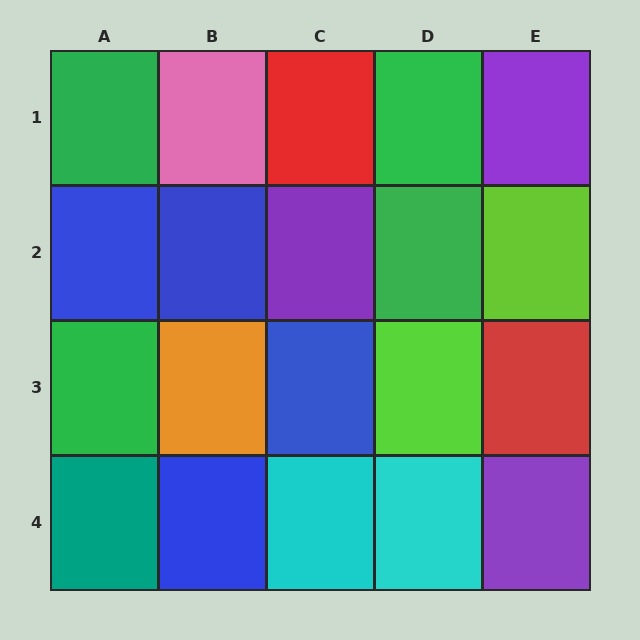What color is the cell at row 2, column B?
Blue.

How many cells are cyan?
2 cells are cyan.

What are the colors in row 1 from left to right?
Green, pink, red, green, purple.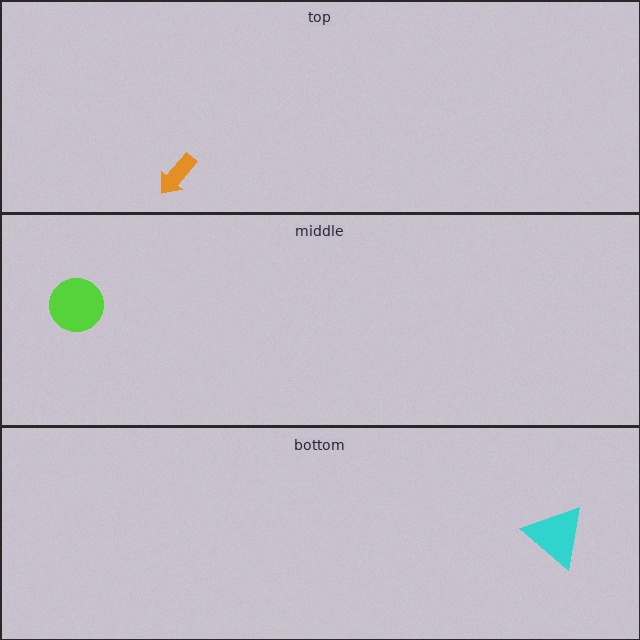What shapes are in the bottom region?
The cyan triangle.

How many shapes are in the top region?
1.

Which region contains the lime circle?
The middle region.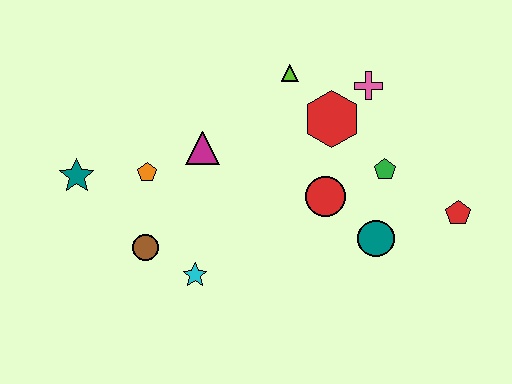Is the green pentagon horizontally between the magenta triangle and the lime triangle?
No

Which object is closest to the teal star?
The orange pentagon is closest to the teal star.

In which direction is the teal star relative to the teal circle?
The teal star is to the left of the teal circle.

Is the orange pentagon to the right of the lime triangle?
No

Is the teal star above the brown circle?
Yes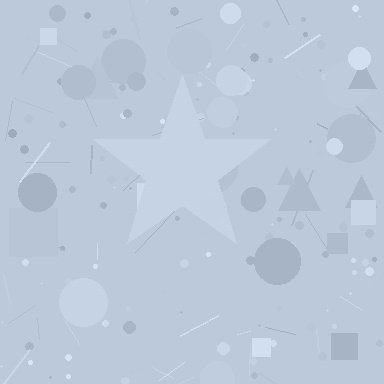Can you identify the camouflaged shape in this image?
The camouflaged shape is a star.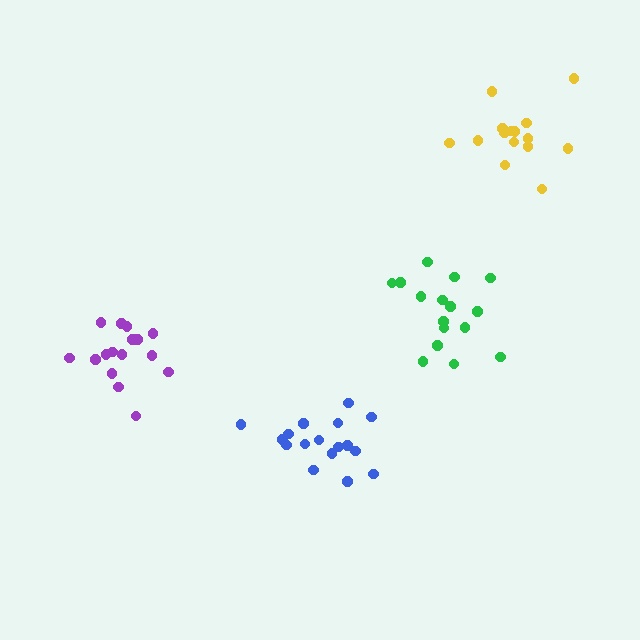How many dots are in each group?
Group 1: 15 dots, Group 2: 16 dots, Group 3: 16 dots, Group 4: 17 dots (64 total).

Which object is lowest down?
The blue cluster is bottommost.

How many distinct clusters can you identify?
There are 4 distinct clusters.